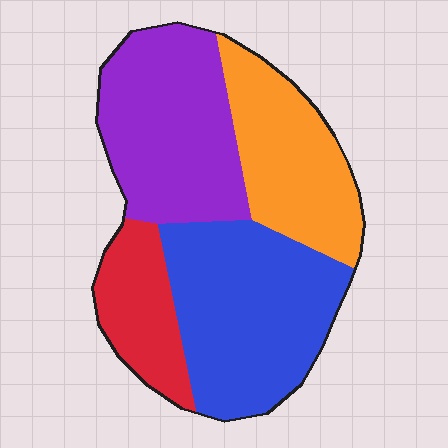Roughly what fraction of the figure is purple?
Purple takes up about one third (1/3) of the figure.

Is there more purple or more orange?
Purple.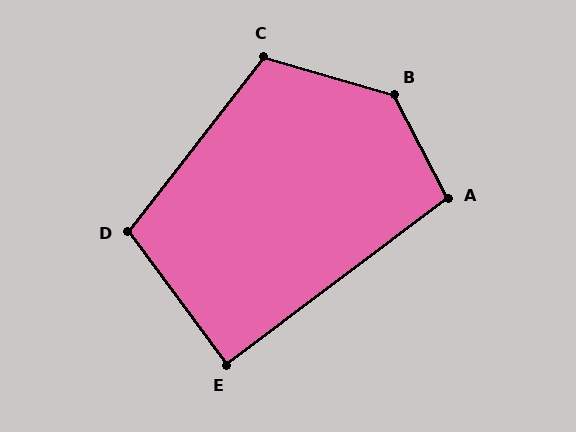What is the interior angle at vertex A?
Approximately 99 degrees (obtuse).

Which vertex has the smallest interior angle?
E, at approximately 90 degrees.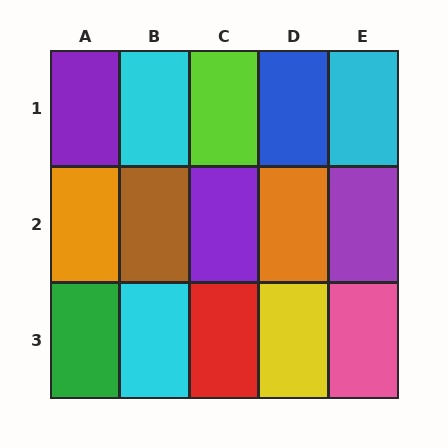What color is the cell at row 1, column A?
Purple.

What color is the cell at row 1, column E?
Cyan.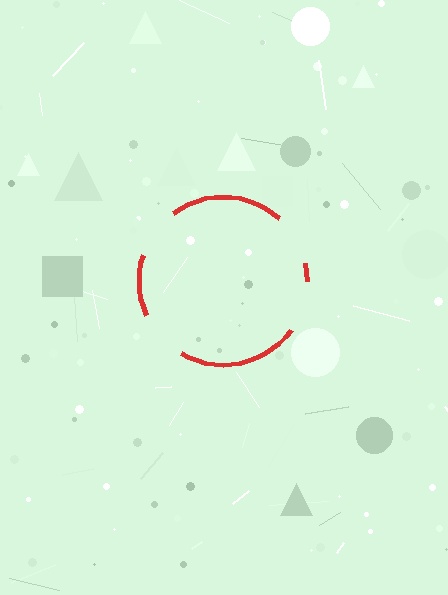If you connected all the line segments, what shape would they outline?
They would outline a circle.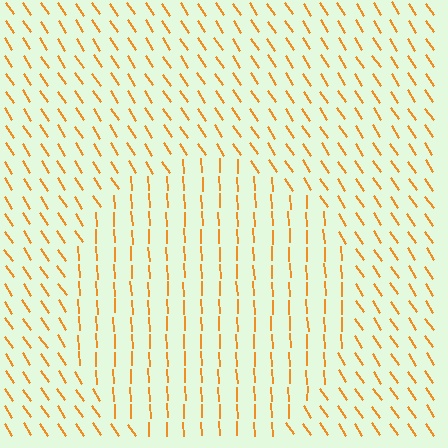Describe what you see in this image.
The image is filled with small orange line segments. A circle region in the image has lines oriented differently from the surrounding lines, creating a visible texture boundary.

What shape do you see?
I see a circle.